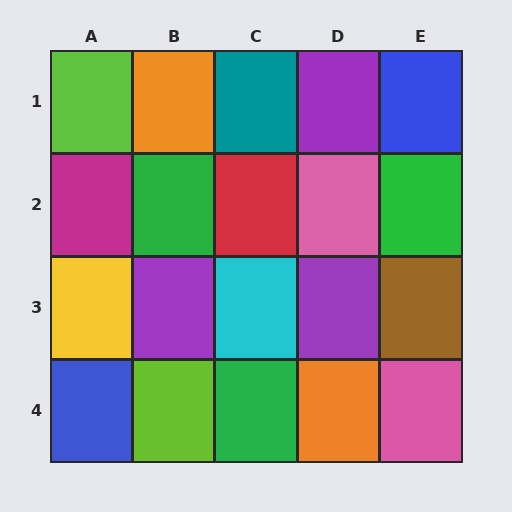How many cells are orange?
2 cells are orange.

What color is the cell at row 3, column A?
Yellow.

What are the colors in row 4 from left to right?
Blue, lime, green, orange, pink.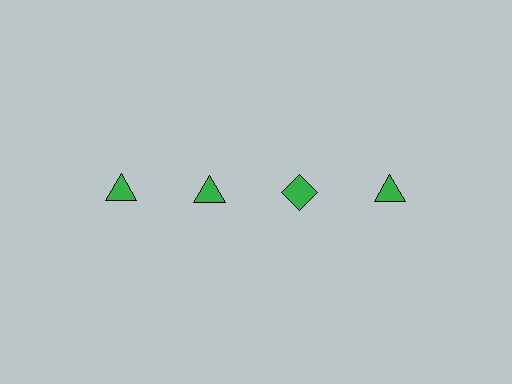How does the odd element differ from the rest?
It has a different shape: diamond instead of triangle.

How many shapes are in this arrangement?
There are 4 shapes arranged in a grid pattern.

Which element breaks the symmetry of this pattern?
The green diamond in the top row, center column breaks the symmetry. All other shapes are green triangles.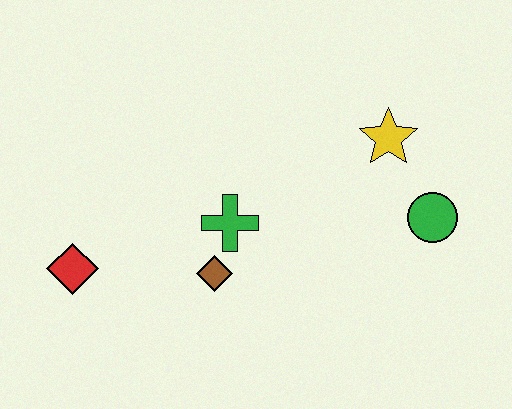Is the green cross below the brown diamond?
No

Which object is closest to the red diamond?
The brown diamond is closest to the red diamond.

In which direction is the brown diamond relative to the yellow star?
The brown diamond is to the left of the yellow star.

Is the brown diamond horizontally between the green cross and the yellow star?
No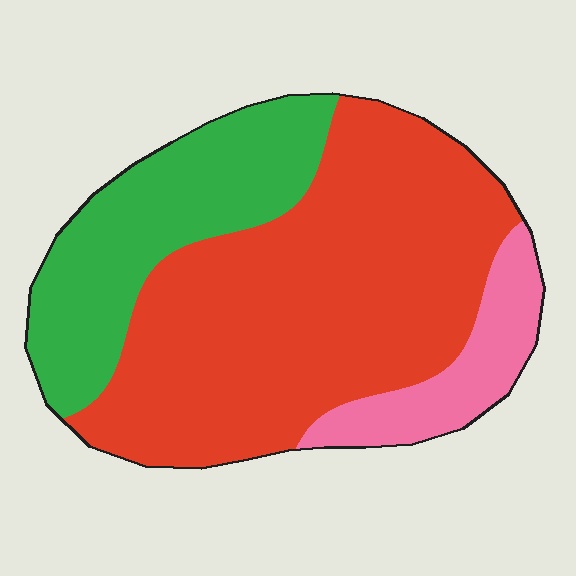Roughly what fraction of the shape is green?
Green takes up about one quarter (1/4) of the shape.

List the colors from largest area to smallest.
From largest to smallest: red, green, pink.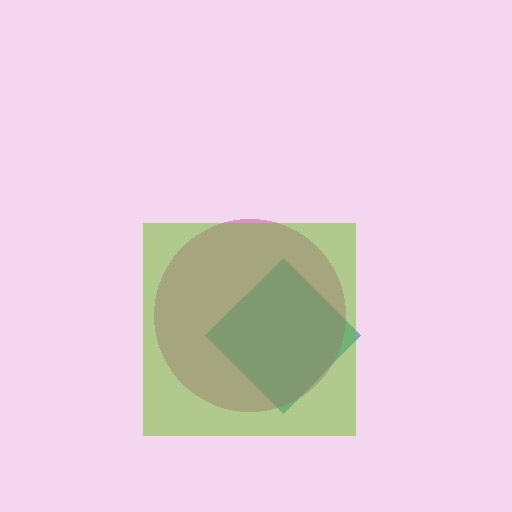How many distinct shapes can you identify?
There are 3 distinct shapes: a teal diamond, a magenta circle, a lime square.